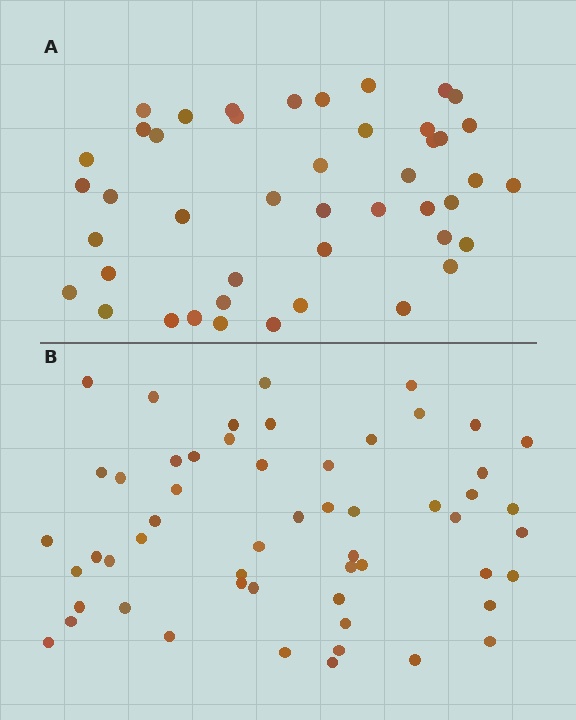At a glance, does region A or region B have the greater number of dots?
Region B (the bottom region) has more dots.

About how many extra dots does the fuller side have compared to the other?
Region B has roughly 10 or so more dots than region A.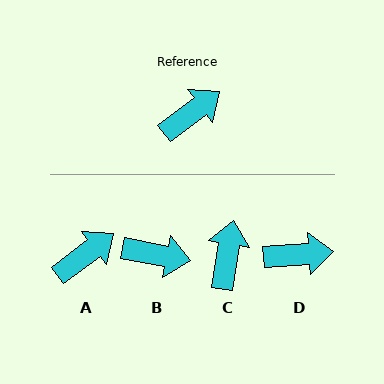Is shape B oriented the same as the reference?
No, it is off by about 47 degrees.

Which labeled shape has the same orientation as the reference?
A.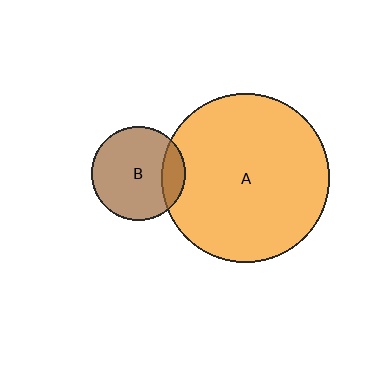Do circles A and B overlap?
Yes.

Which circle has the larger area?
Circle A (orange).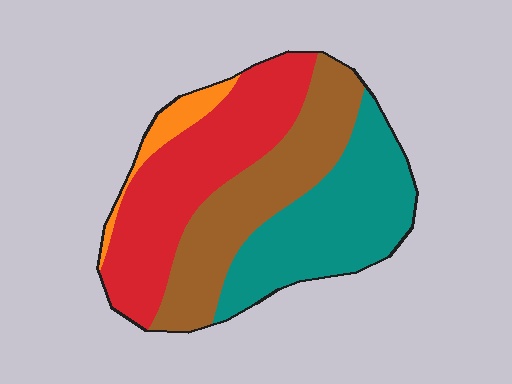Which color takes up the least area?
Orange, at roughly 5%.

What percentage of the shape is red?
Red covers 34% of the shape.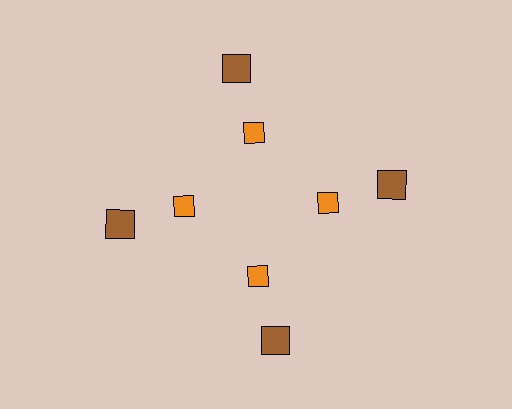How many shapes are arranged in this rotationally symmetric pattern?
There are 8 shapes, arranged in 4 groups of 2.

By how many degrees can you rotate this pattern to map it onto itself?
The pattern maps onto itself every 90 degrees of rotation.